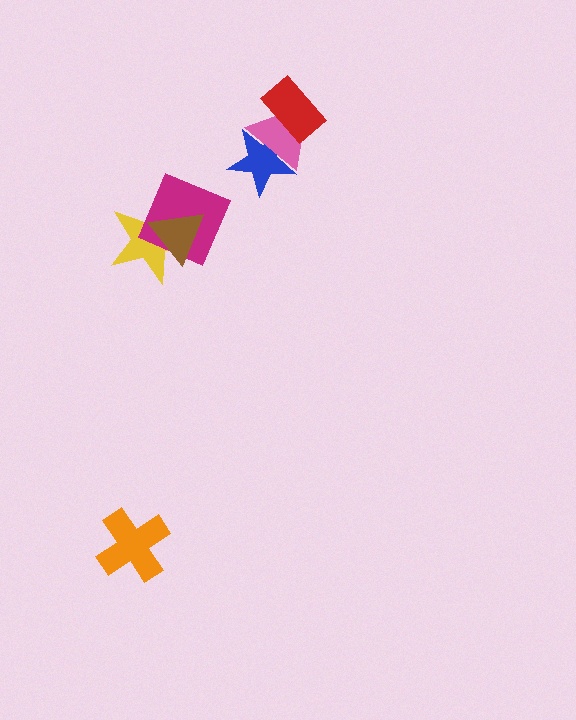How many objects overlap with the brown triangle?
2 objects overlap with the brown triangle.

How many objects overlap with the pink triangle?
2 objects overlap with the pink triangle.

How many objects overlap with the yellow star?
2 objects overlap with the yellow star.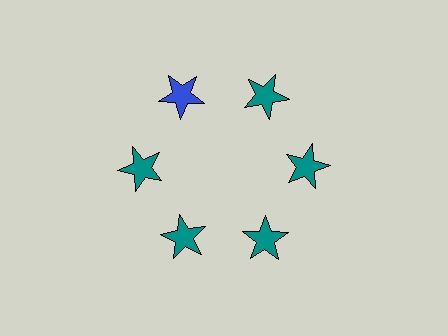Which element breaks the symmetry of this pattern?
The blue star at roughly the 11 o'clock position breaks the symmetry. All other shapes are teal stars.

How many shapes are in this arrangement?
There are 6 shapes arranged in a ring pattern.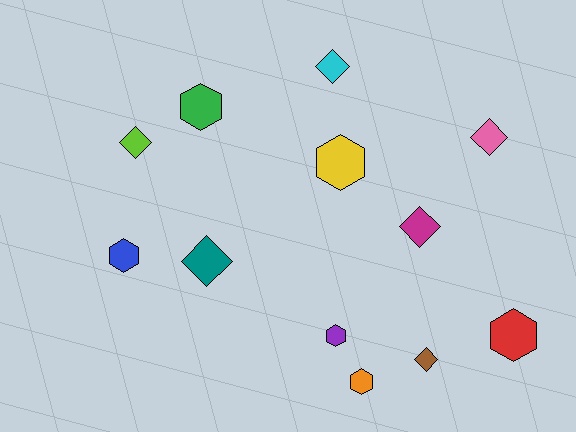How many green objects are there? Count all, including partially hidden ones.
There is 1 green object.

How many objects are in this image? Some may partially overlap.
There are 12 objects.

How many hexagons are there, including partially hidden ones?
There are 6 hexagons.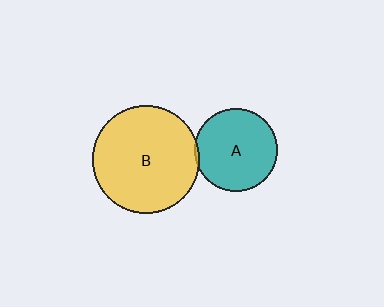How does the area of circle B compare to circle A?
Approximately 1.7 times.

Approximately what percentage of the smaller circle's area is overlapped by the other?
Approximately 5%.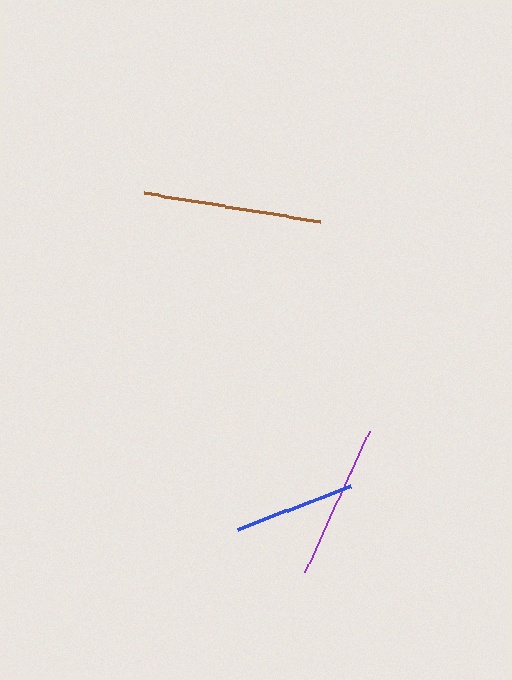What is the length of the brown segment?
The brown segment is approximately 178 pixels long.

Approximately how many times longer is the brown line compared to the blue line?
The brown line is approximately 1.5 times the length of the blue line.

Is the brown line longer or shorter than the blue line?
The brown line is longer than the blue line.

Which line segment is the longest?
The brown line is the longest at approximately 178 pixels.